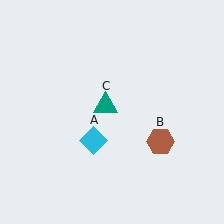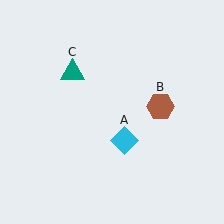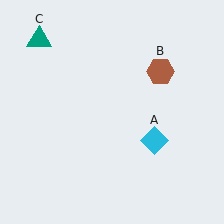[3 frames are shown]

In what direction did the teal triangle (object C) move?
The teal triangle (object C) moved up and to the left.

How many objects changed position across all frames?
3 objects changed position: cyan diamond (object A), brown hexagon (object B), teal triangle (object C).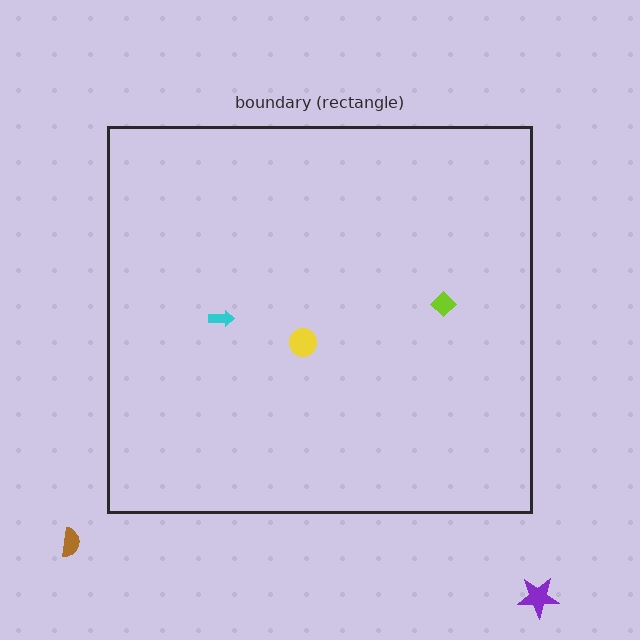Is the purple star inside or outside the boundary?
Outside.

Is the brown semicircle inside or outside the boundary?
Outside.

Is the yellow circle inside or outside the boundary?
Inside.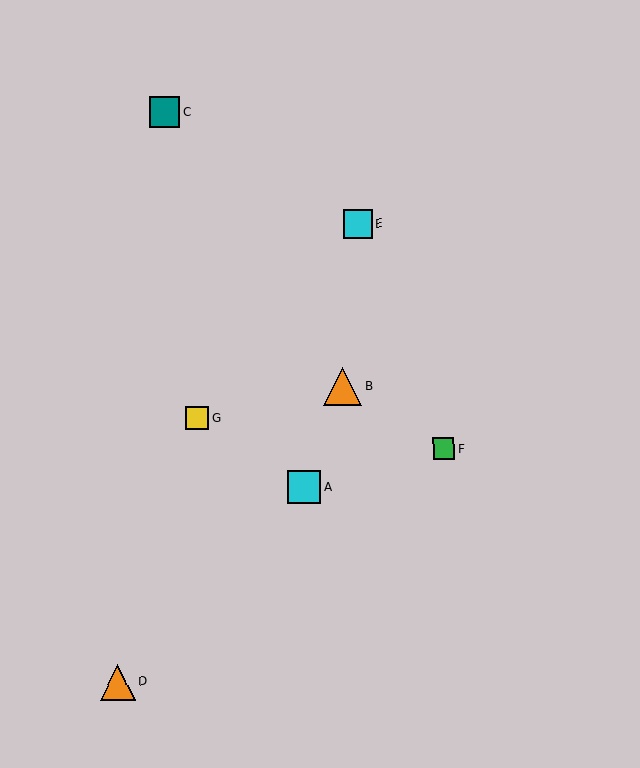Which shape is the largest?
The orange triangle (labeled B) is the largest.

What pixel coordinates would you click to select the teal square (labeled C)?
Click at (164, 112) to select the teal square C.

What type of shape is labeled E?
Shape E is a cyan square.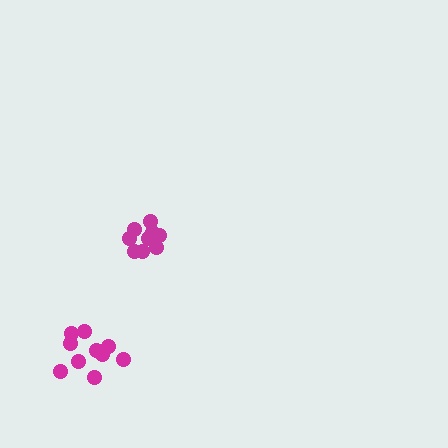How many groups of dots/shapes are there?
There are 2 groups.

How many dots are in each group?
Group 1: 10 dots, Group 2: 10 dots (20 total).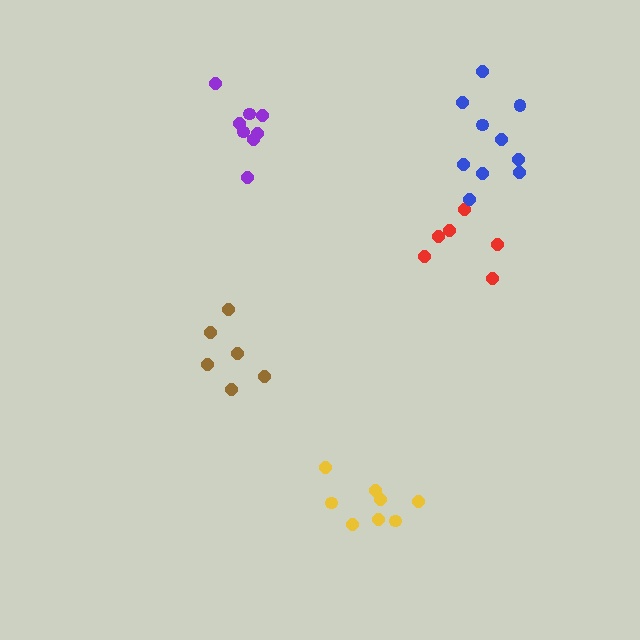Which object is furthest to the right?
The blue cluster is rightmost.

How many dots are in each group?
Group 1: 6 dots, Group 2: 8 dots, Group 3: 6 dots, Group 4: 8 dots, Group 5: 10 dots (38 total).